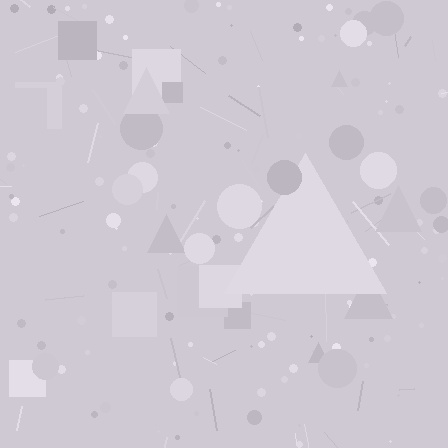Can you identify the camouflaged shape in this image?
The camouflaged shape is a triangle.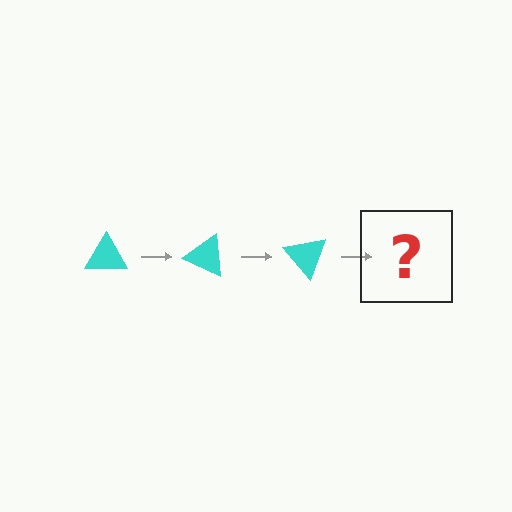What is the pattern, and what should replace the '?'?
The pattern is that the triangle rotates 25 degrees each step. The '?' should be a cyan triangle rotated 75 degrees.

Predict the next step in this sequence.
The next step is a cyan triangle rotated 75 degrees.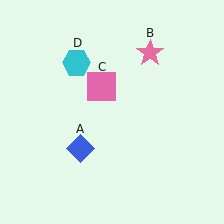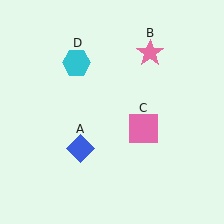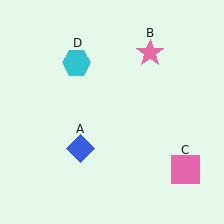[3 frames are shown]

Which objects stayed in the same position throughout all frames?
Blue diamond (object A) and pink star (object B) and cyan hexagon (object D) remained stationary.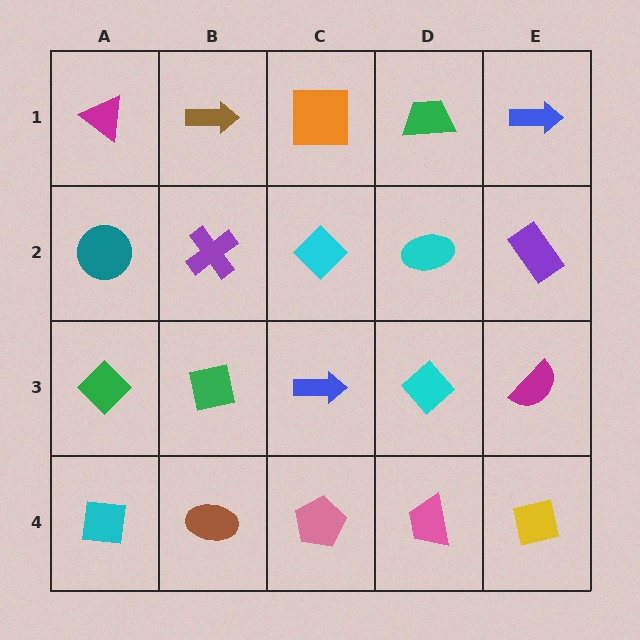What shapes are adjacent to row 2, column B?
A brown arrow (row 1, column B), a green square (row 3, column B), a teal circle (row 2, column A), a cyan diamond (row 2, column C).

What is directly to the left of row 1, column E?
A green trapezoid.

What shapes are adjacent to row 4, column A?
A green diamond (row 3, column A), a brown ellipse (row 4, column B).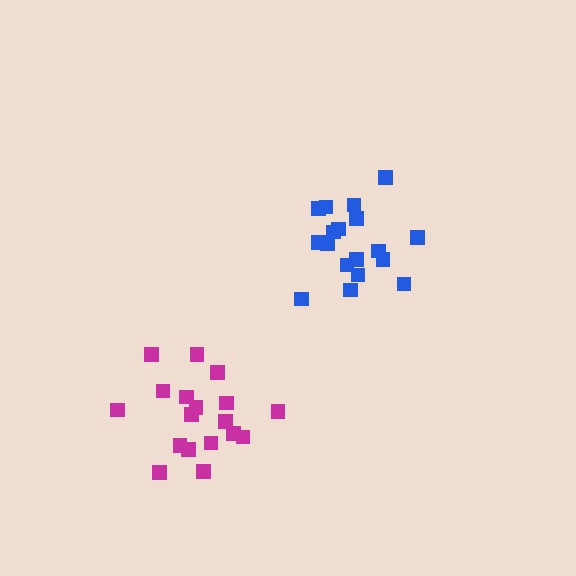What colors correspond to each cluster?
The clusters are colored: blue, magenta.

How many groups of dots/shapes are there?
There are 2 groups.